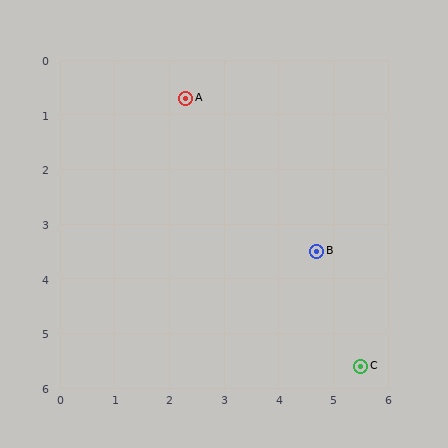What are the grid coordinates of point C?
Point C is at approximately (5.5, 5.6).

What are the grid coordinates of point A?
Point A is at approximately (2.3, 0.7).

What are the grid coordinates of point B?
Point B is at approximately (4.7, 3.5).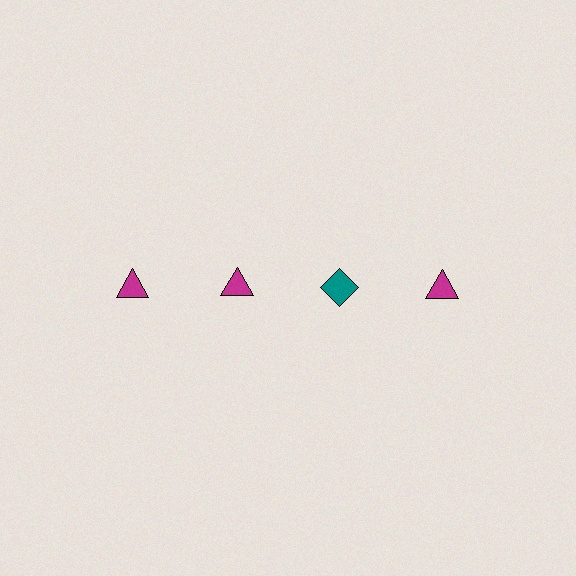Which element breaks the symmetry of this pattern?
The teal diamond in the top row, center column breaks the symmetry. All other shapes are magenta triangles.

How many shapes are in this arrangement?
There are 4 shapes arranged in a grid pattern.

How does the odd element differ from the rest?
It differs in both color (teal instead of magenta) and shape (diamond instead of triangle).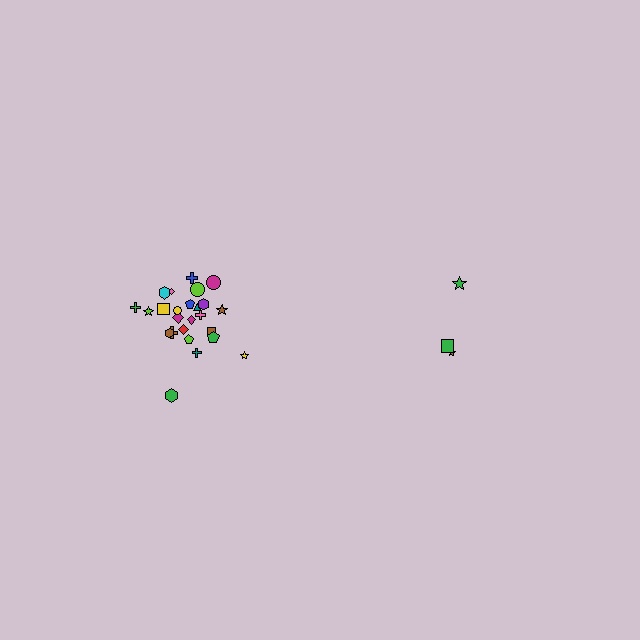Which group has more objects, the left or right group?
The left group.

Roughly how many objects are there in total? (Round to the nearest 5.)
Roughly 30 objects in total.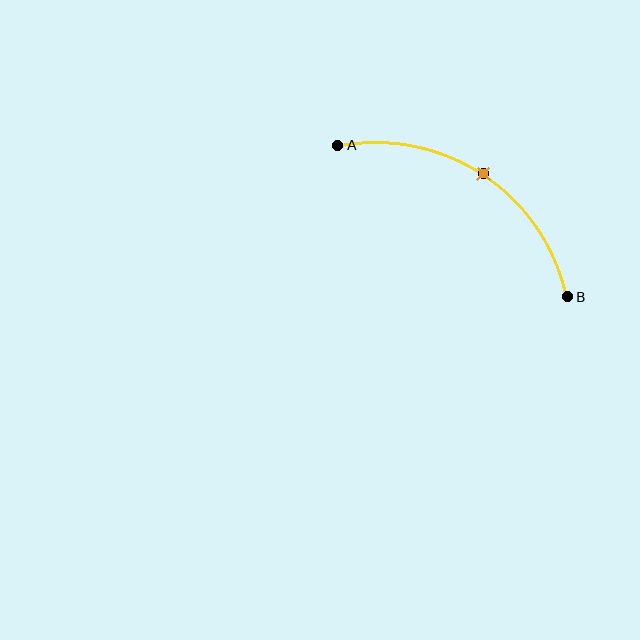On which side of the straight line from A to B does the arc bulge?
The arc bulges above the straight line connecting A and B.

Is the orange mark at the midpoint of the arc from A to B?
Yes. The orange mark lies on the arc at equal arc-length from both A and B — it is the arc midpoint.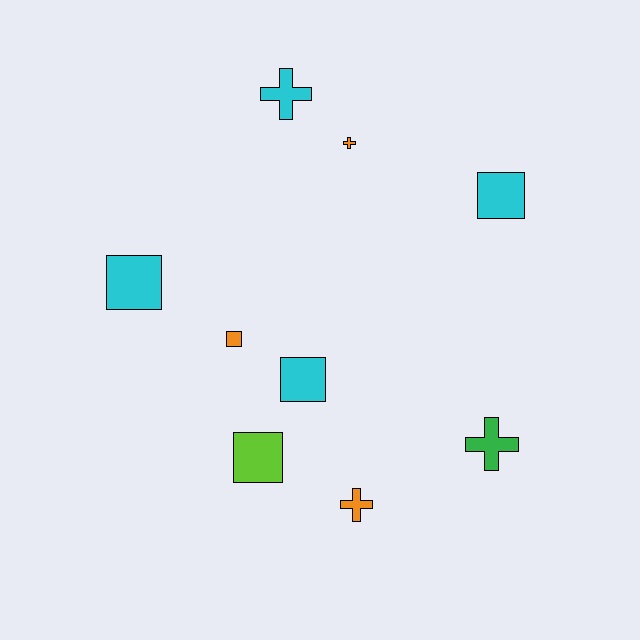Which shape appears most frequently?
Square, with 5 objects.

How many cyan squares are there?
There are 3 cyan squares.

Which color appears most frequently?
Cyan, with 4 objects.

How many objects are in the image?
There are 9 objects.